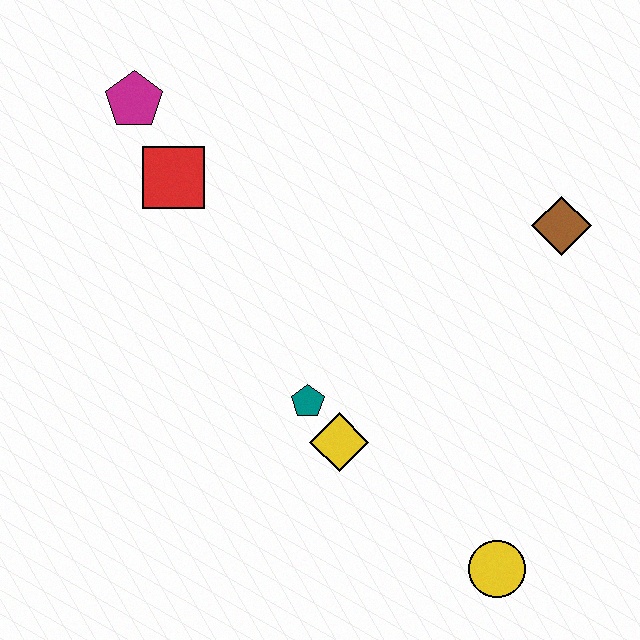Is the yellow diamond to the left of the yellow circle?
Yes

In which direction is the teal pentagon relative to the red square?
The teal pentagon is below the red square.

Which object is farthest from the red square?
The yellow circle is farthest from the red square.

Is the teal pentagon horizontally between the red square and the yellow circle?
Yes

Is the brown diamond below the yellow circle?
No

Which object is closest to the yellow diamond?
The teal pentagon is closest to the yellow diamond.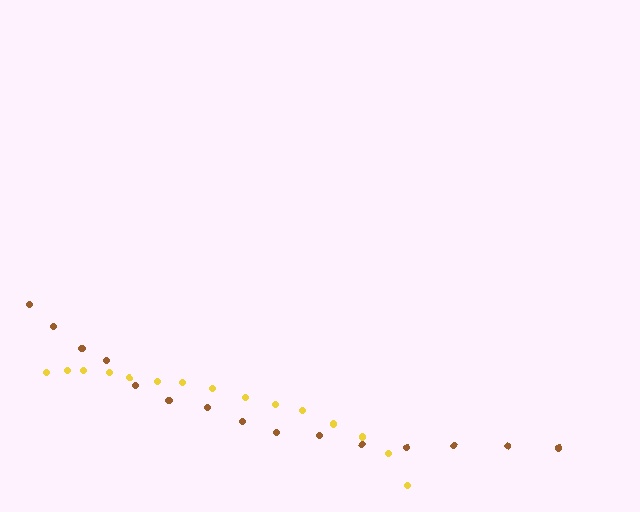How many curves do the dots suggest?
There are 2 distinct paths.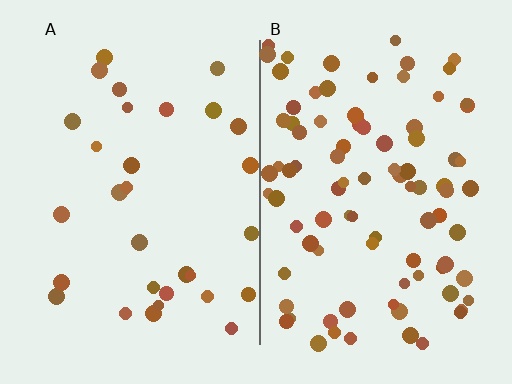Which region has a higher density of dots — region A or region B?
B (the right).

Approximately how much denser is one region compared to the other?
Approximately 2.9× — region B over region A.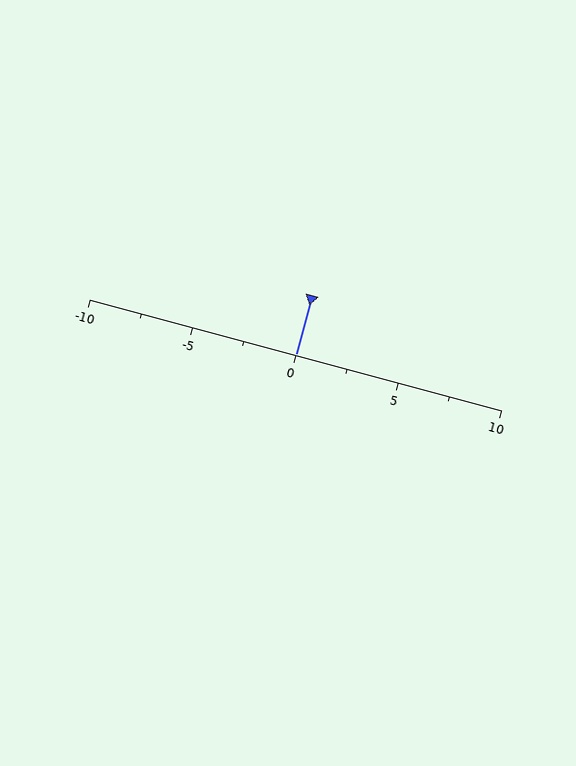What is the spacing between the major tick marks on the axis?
The major ticks are spaced 5 apart.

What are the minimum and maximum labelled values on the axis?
The axis runs from -10 to 10.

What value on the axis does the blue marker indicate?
The marker indicates approximately 0.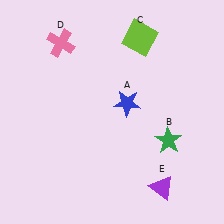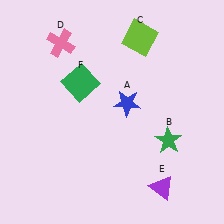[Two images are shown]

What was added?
A green square (F) was added in Image 2.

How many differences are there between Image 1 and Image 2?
There is 1 difference between the two images.